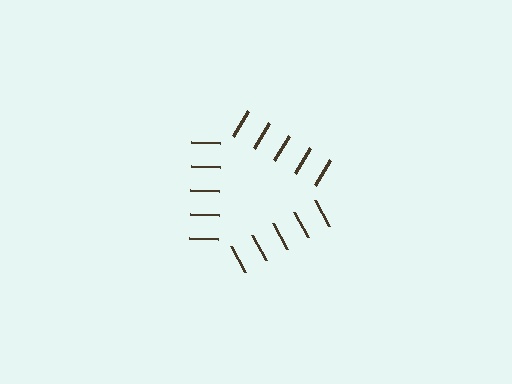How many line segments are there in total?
15 — 5 along each of the 3 edges.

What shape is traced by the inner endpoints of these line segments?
An illusory triangle — the line segments terminate on its edges but no continuous stroke is drawn.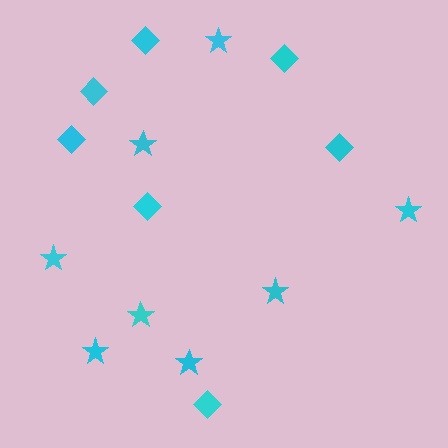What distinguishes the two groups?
There are 2 groups: one group of diamonds (7) and one group of stars (8).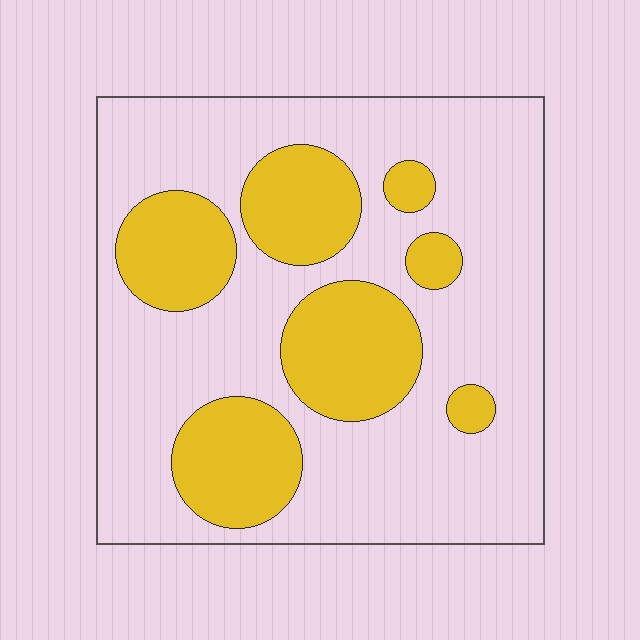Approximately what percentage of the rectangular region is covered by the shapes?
Approximately 30%.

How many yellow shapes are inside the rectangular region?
7.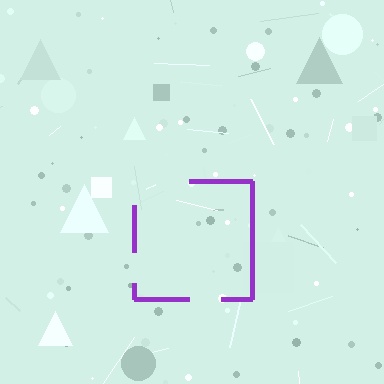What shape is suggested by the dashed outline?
The dashed outline suggests a square.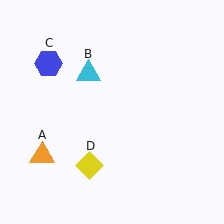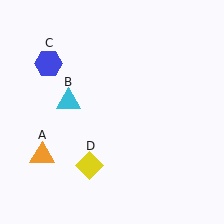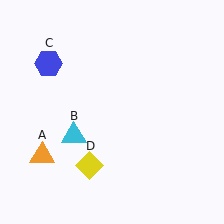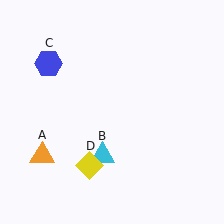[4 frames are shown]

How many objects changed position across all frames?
1 object changed position: cyan triangle (object B).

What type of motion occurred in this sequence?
The cyan triangle (object B) rotated counterclockwise around the center of the scene.